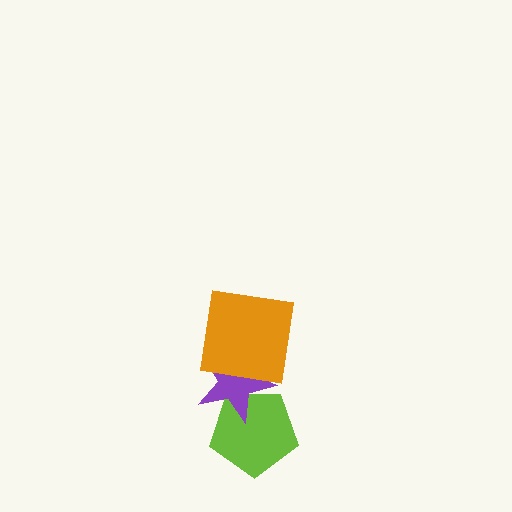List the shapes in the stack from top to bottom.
From top to bottom: the orange square, the purple star, the lime pentagon.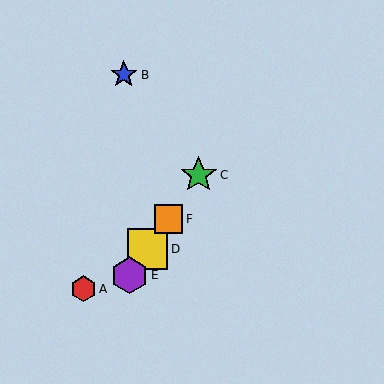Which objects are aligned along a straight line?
Objects C, D, E, F are aligned along a straight line.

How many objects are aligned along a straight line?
4 objects (C, D, E, F) are aligned along a straight line.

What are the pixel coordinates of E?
Object E is at (129, 275).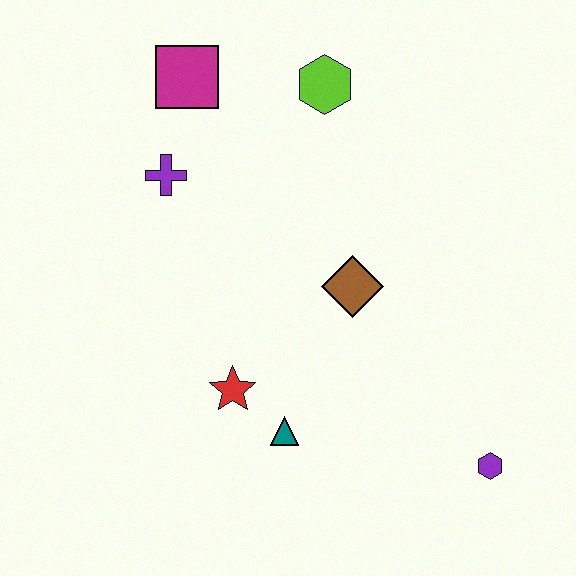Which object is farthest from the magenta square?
The purple hexagon is farthest from the magenta square.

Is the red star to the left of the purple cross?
No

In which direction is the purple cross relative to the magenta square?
The purple cross is below the magenta square.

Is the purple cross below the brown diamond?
No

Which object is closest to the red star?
The teal triangle is closest to the red star.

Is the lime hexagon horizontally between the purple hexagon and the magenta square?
Yes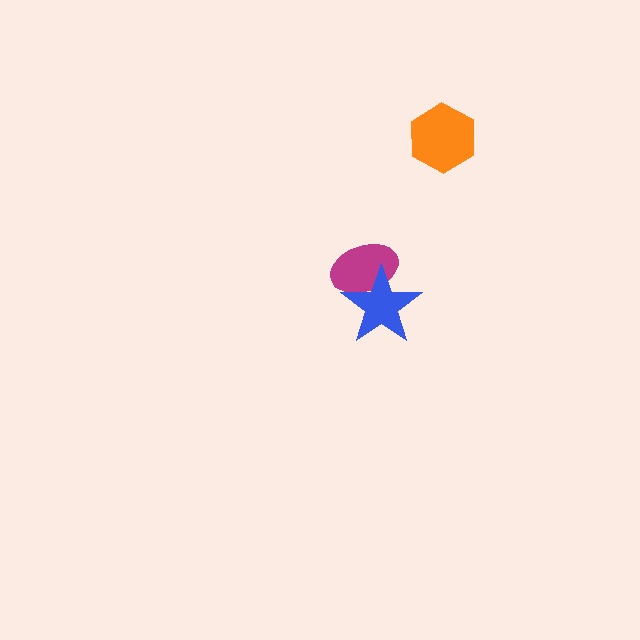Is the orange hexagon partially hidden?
No, no other shape covers it.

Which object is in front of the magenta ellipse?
The blue star is in front of the magenta ellipse.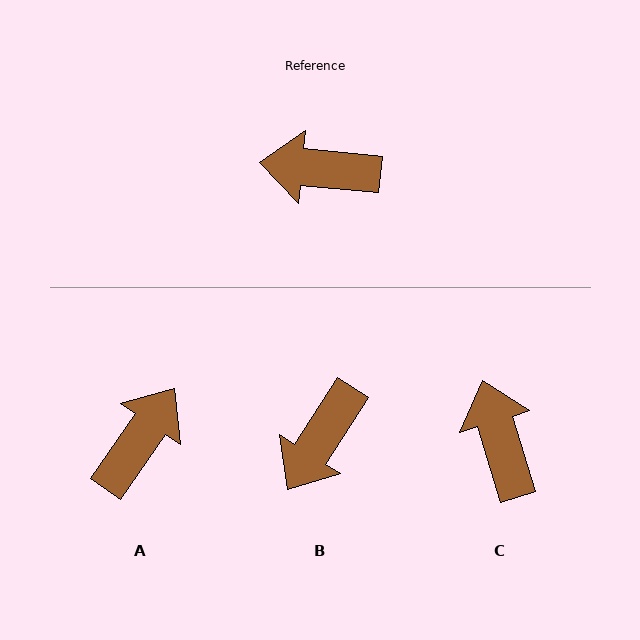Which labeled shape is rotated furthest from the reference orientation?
A, about 119 degrees away.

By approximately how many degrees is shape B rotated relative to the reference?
Approximately 63 degrees counter-clockwise.